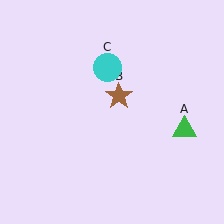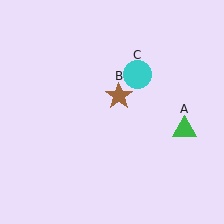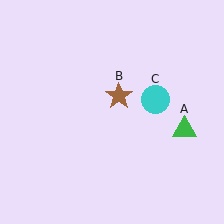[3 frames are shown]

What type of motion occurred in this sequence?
The cyan circle (object C) rotated clockwise around the center of the scene.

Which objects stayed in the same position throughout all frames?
Green triangle (object A) and brown star (object B) remained stationary.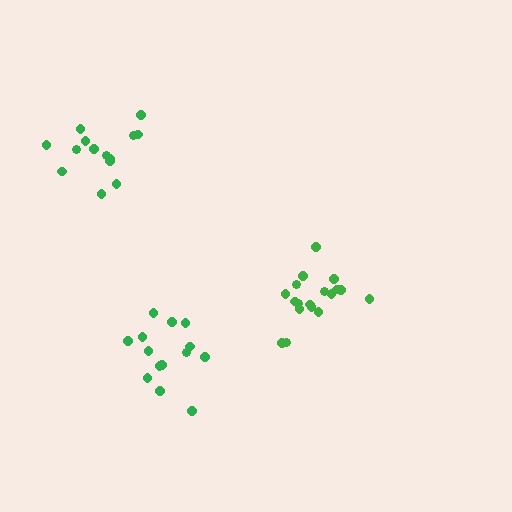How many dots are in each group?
Group 1: 18 dots, Group 2: 14 dots, Group 3: 14 dots (46 total).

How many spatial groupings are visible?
There are 3 spatial groupings.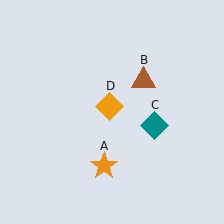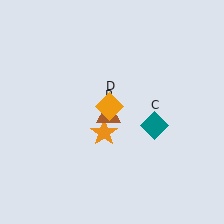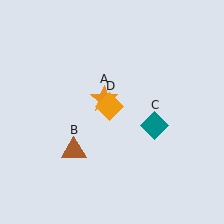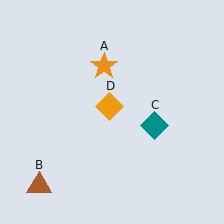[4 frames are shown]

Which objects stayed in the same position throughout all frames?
Teal diamond (object C) and orange diamond (object D) remained stationary.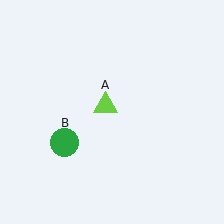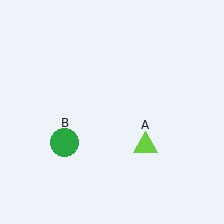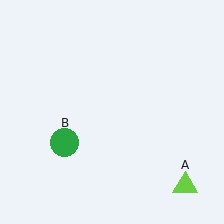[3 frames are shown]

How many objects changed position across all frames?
1 object changed position: lime triangle (object A).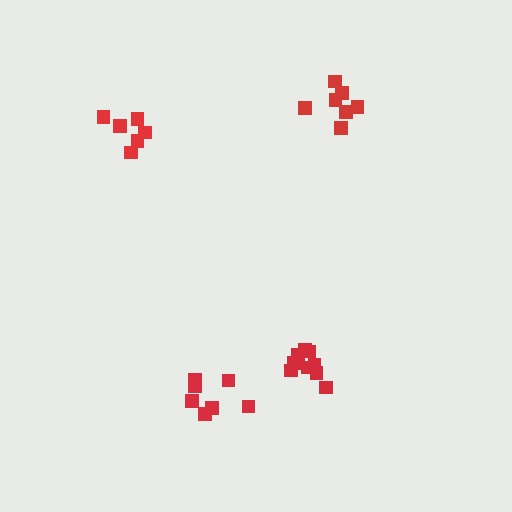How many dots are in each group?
Group 1: 7 dots, Group 2: 9 dots, Group 3: 7 dots, Group 4: 6 dots (29 total).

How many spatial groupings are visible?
There are 4 spatial groupings.